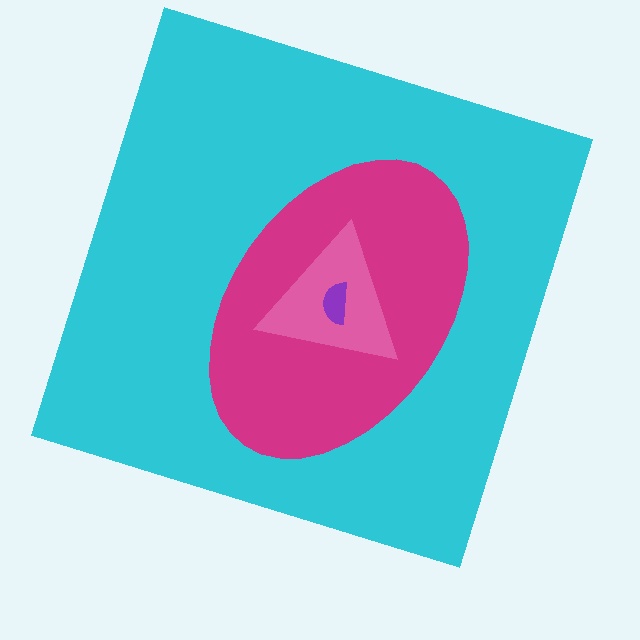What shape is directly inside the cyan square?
The magenta ellipse.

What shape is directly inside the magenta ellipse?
The pink triangle.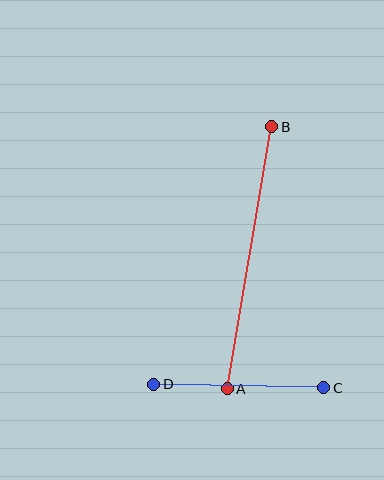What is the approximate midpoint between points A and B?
The midpoint is at approximately (249, 258) pixels.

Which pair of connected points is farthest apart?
Points A and B are farthest apart.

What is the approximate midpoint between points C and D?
The midpoint is at approximately (239, 386) pixels.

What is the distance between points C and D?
The distance is approximately 170 pixels.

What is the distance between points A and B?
The distance is approximately 265 pixels.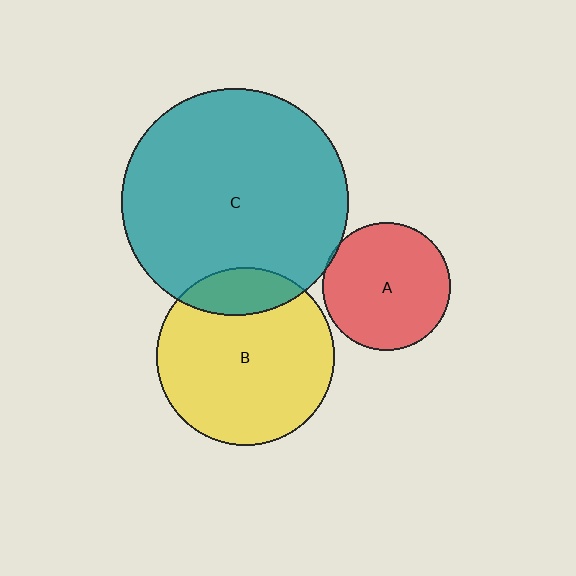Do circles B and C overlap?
Yes.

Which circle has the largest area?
Circle C (teal).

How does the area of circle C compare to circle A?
Approximately 3.1 times.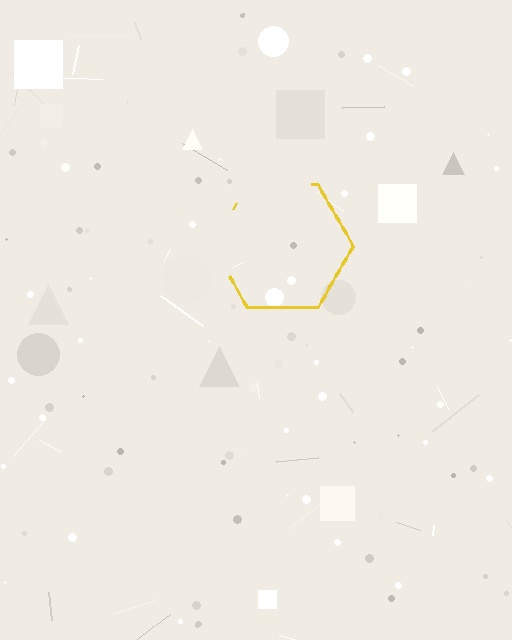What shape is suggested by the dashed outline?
The dashed outline suggests a hexagon.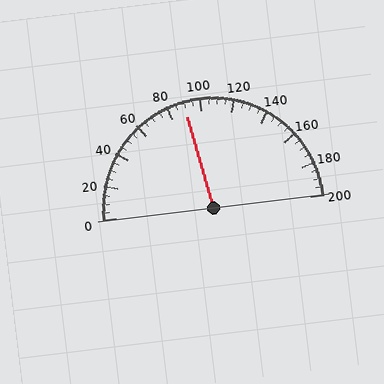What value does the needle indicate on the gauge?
The needle indicates approximately 90.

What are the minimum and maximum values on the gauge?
The gauge ranges from 0 to 200.